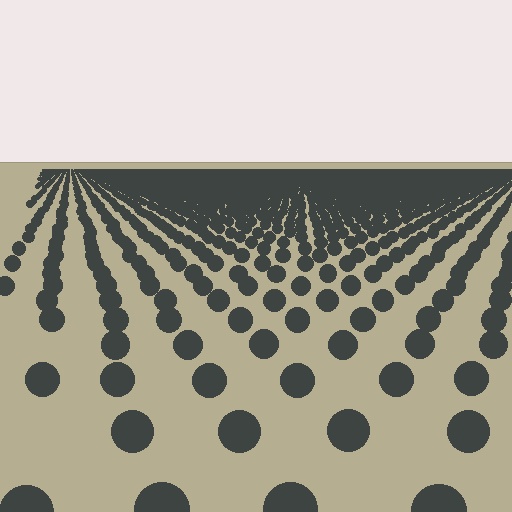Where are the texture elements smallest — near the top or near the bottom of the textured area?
Near the top.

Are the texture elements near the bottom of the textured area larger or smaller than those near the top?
Larger. Near the bottom, elements are closer to the viewer and appear at a bigger on-screen size.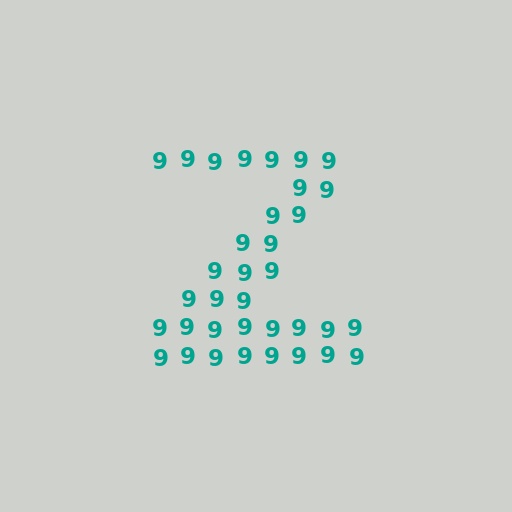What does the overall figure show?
The overall figure shows the letter Z.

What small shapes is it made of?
It is made of small digit 9's.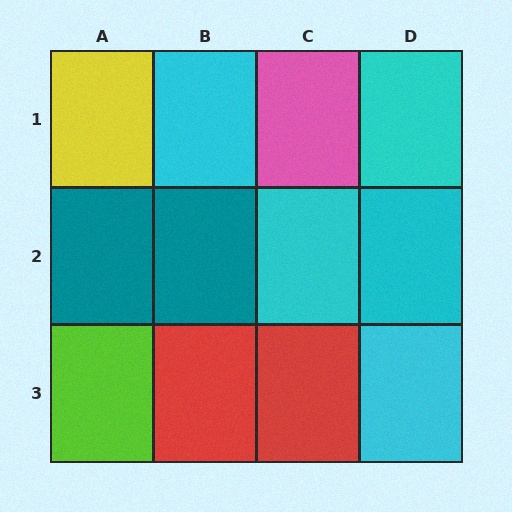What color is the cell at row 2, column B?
Teal.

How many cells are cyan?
5 cells are cyan.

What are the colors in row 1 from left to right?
Yellow, cyan, pink, cyan.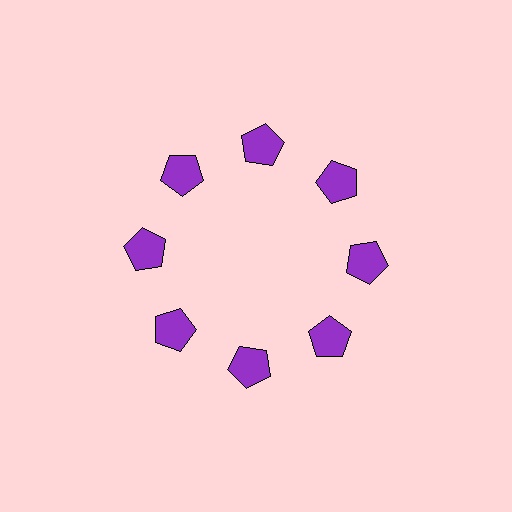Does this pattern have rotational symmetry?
Yes, this pattern has 8-fold rotational symmetry. It looks the same after rotating 45 degrees around the center.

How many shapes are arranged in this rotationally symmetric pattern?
There are 8 shapes, arranged in 8 groups of 1.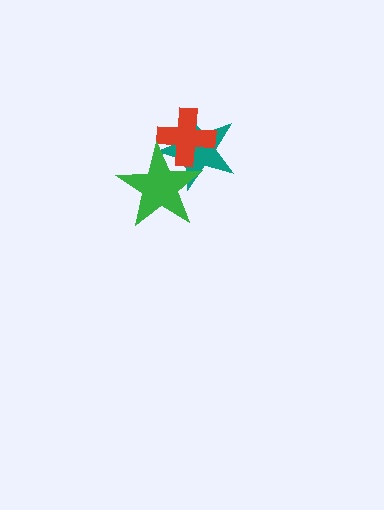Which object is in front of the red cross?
The green star is in front of the red cross.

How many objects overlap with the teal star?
2 objects overlap with the teal star.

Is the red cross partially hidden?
Yes, it is partially covered by another shape.